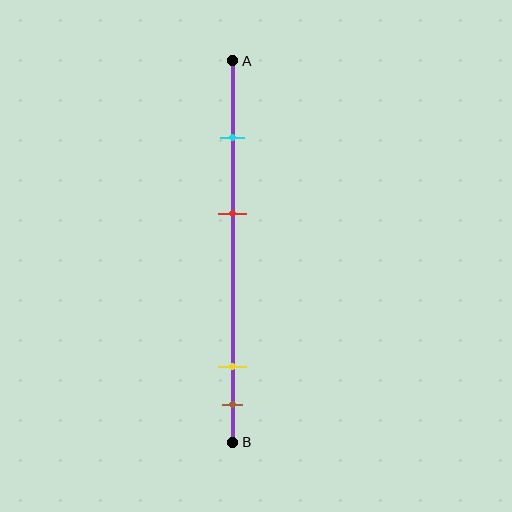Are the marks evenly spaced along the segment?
No, the marks are not evenly spaced.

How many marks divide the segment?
There are 4 marks dividing the segment.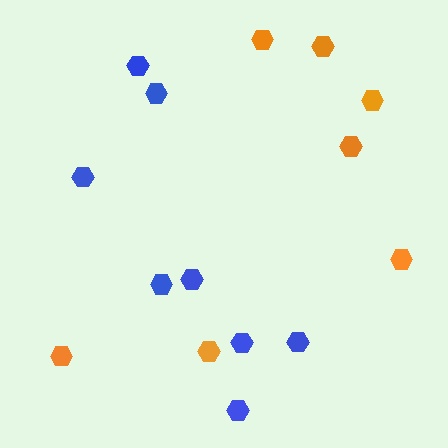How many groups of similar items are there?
There are 2 groups: one group of blue hexagons (8) and one group of orange hexagons (7).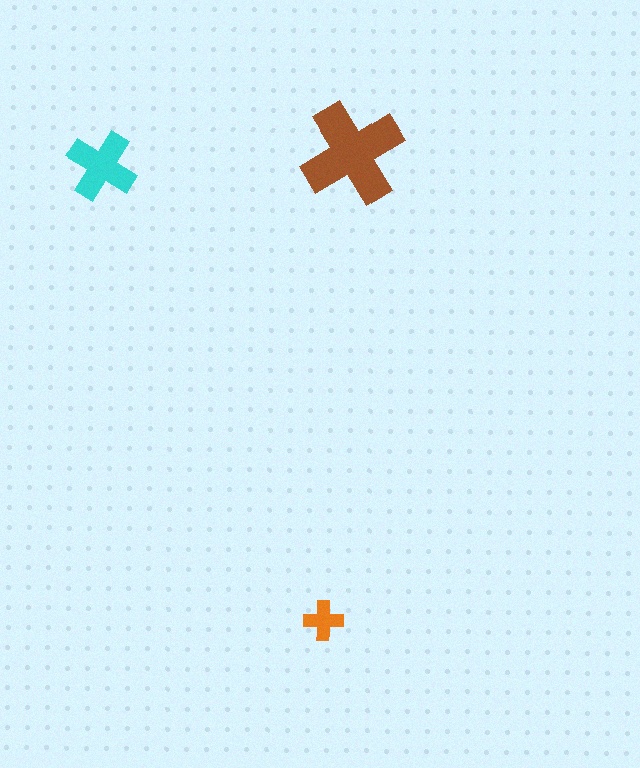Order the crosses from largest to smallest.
the brown one, the cyan one, the orange one.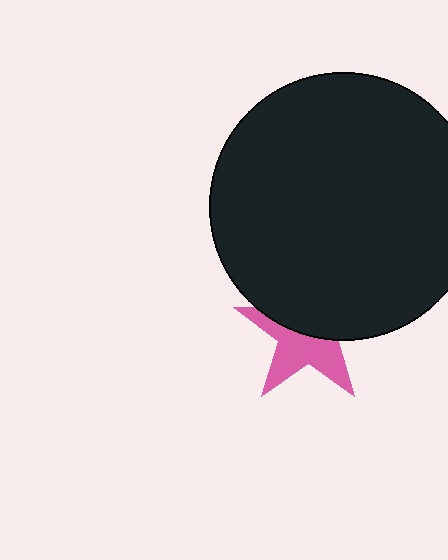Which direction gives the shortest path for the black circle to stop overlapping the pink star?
Moving up gives the shortest separation.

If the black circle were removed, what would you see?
You would see the complete pink star.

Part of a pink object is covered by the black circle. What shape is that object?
It is a star.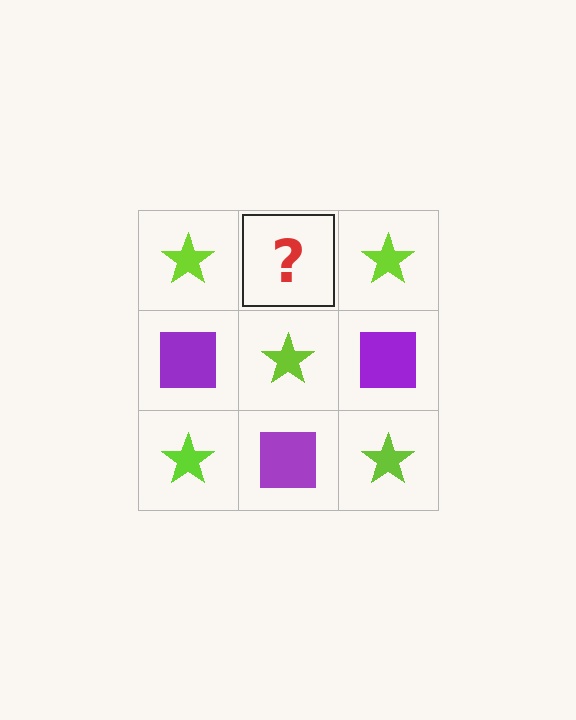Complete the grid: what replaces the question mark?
The question mark should be replaced with a purple square.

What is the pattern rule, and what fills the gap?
The rule is that it alternates lime star and purple square in a checkerboard pattern. The gap should be filled with a purple square.